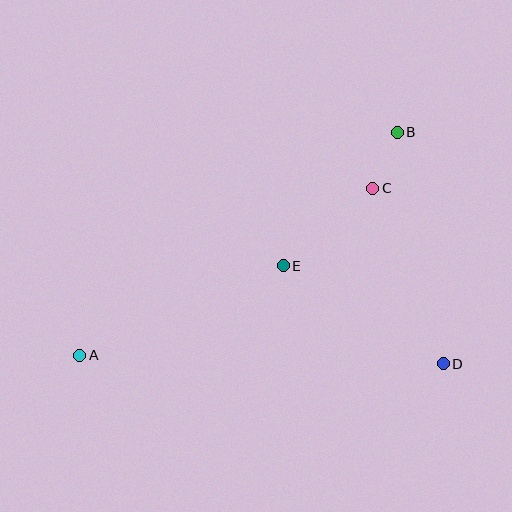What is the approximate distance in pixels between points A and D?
The distance between A and D is approximately 364 pixels.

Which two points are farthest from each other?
Points A and B are farthest from each other.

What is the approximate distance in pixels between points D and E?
The distance between D and E is approximately 188 pixels.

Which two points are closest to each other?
Points B and C are closest to each other.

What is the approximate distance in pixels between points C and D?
The distance between C and D is approximately 189 pixels.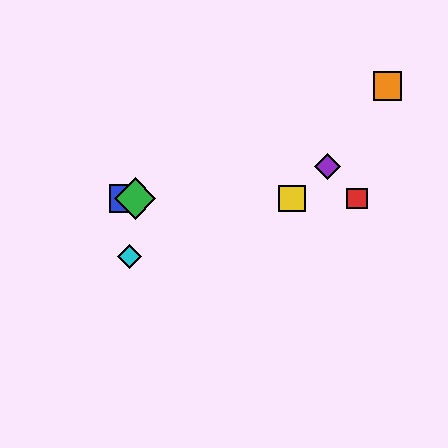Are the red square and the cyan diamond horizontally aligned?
No, the red square is at y≈198 and the cyan diamond is at y≈257.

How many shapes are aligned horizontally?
4 shapes (the red square, the blue square, the green diamond, the yellow square) are aligned horizontally.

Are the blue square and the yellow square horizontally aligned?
Yes, both are at y≈198.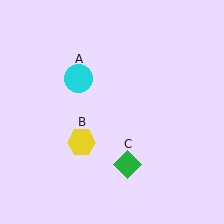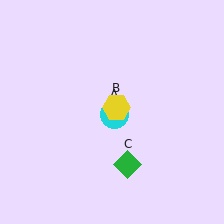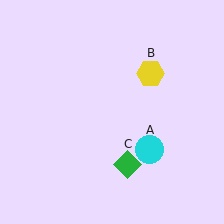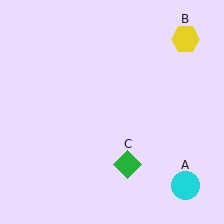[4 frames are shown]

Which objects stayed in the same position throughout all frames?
Green diamond (object C) remained stationary.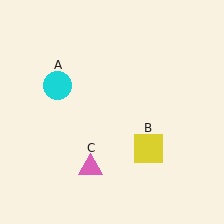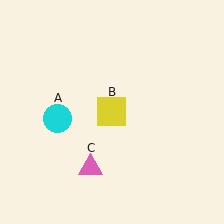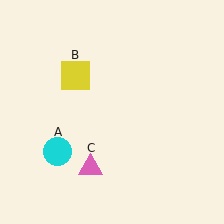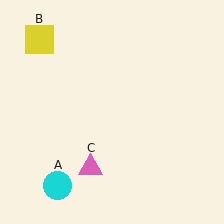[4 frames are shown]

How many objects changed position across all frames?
2 objects changed position: cyan circle (object A), yellow square (object B).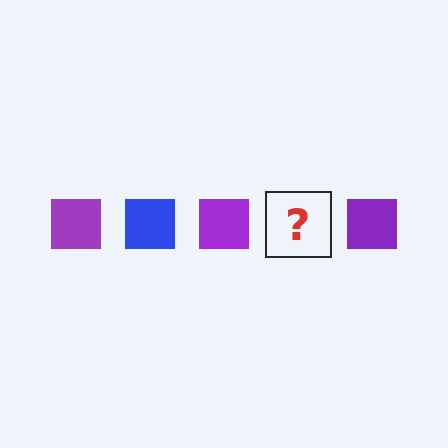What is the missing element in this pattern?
The missing element is a blue square.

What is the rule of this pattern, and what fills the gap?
The rule is that the pattern cycles through purple, blue squares. The gap should be filled with a blue square.